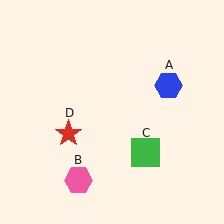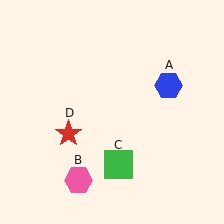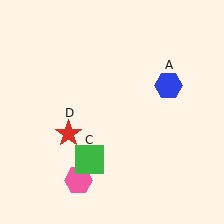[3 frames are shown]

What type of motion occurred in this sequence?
The green square (object C) rotated clockwise around the center of the scene.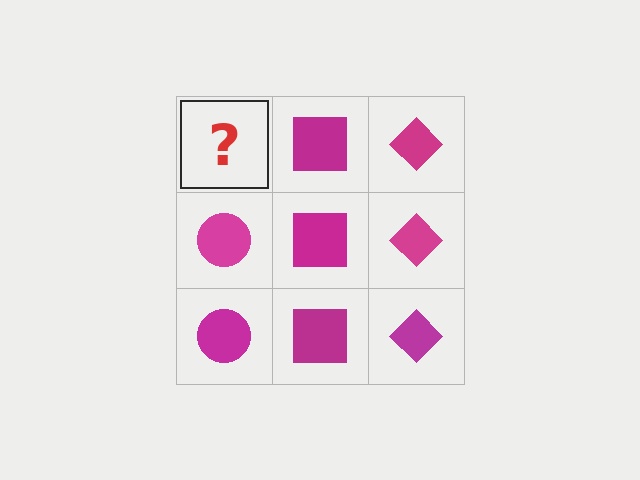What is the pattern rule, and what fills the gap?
The rule is that each column has a consistent shape. The gap should be filled with a magenta circle.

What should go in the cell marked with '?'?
The missing cell should contain a magenta circle.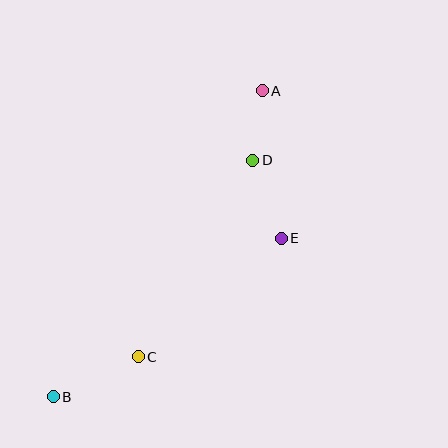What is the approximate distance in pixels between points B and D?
The distance between B and D is approximately 309 pixels.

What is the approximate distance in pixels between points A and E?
The distance between A and E is approximately 149 pixels.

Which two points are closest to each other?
Points A and D are closest to each other.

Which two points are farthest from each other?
Points A and B are farthest from each other.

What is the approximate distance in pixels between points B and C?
The distance between B and C is approximately 94 pixels.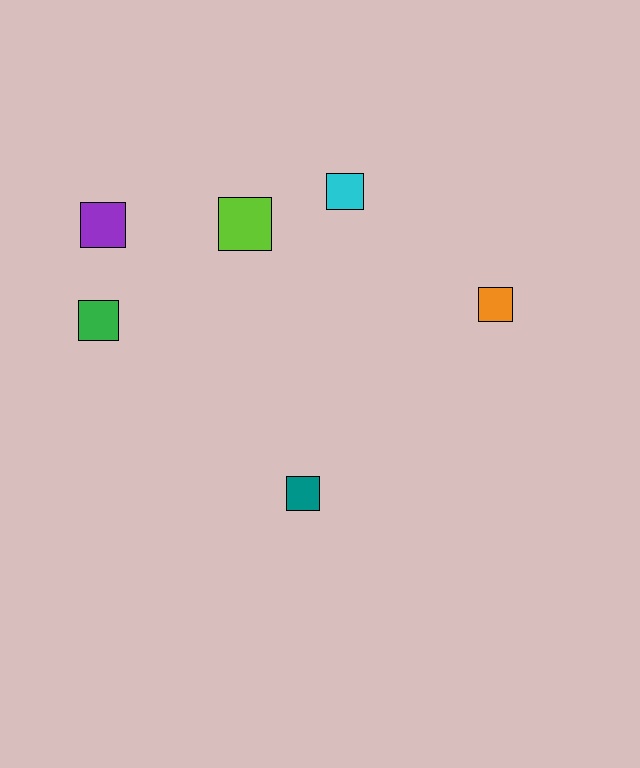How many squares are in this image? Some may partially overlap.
There are 6 squares.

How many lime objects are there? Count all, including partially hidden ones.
There is 1 lime object.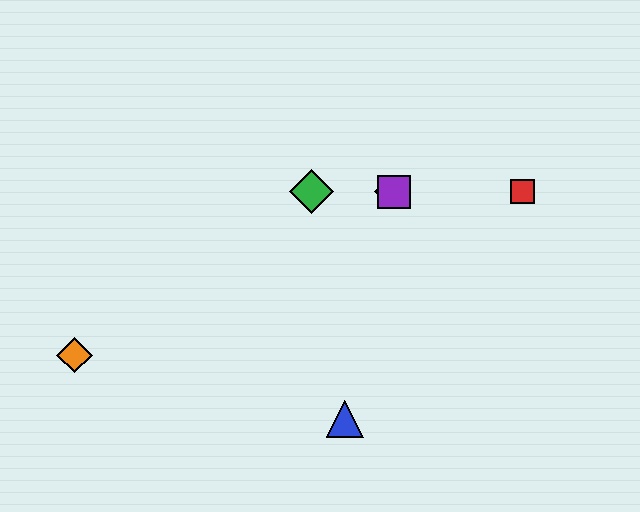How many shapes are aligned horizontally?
4 shapes (the red square, the green diamond, the yellow diamond, the purple square) are aligned horizontally.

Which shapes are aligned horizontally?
The red square, the green diamond, the yellow diamond, the purple square are aligned horizontally.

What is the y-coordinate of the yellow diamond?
The yellow diamond is at y≈192.